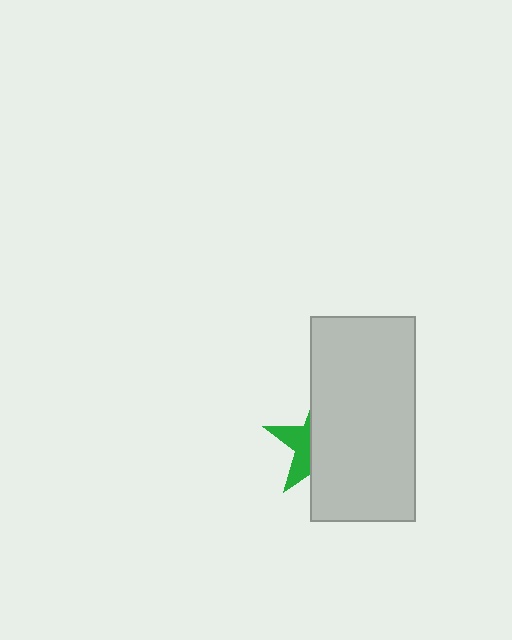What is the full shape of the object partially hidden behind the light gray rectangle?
The partially hidden object is a green star.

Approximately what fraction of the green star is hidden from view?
Roughly 66% of the green star is hidden behind the light gray rectangle.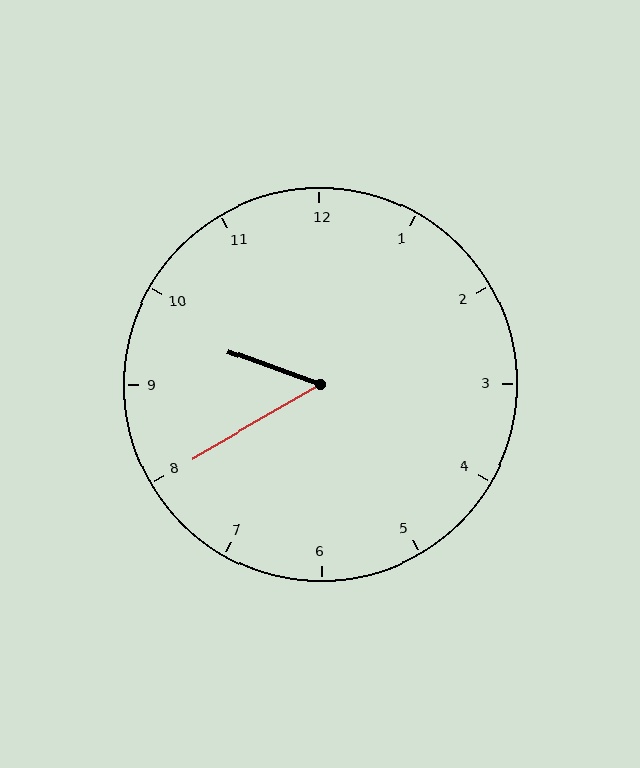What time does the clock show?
9:40.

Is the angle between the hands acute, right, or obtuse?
It is acute.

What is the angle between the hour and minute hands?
Approximately 50 degrees.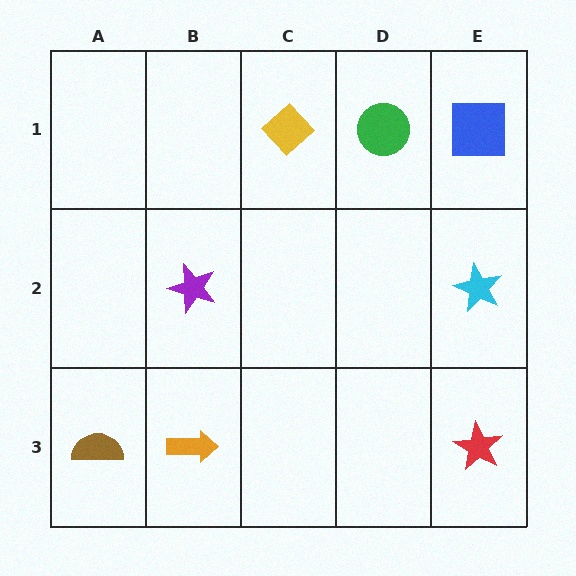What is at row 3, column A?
A brown semicircle.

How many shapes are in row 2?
2 shapes.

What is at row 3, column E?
A red star.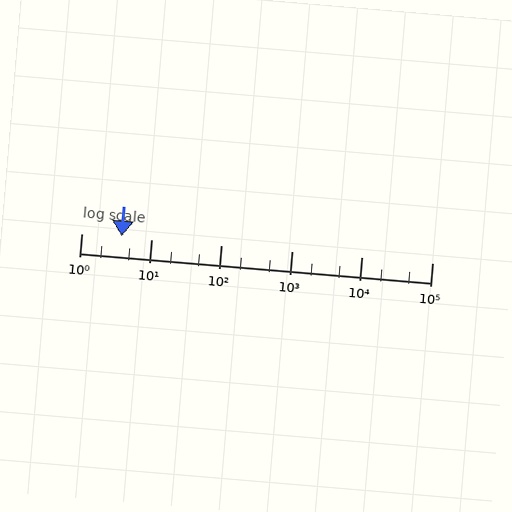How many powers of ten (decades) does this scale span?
The scale spans 5 decades, from 1 to 100000.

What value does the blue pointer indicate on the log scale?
The pointer indicates approximately 3.8.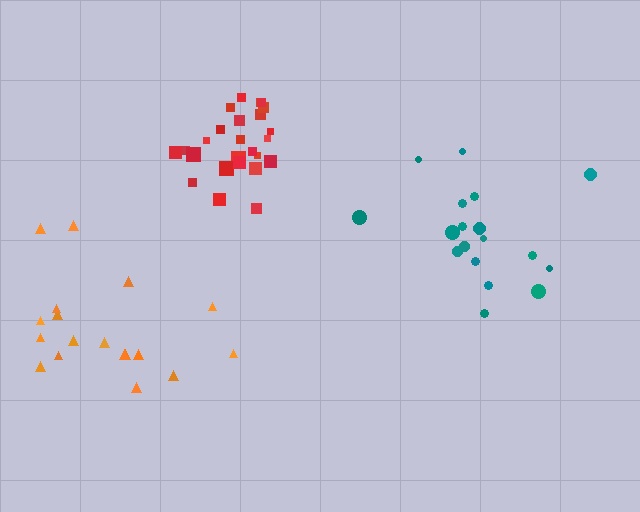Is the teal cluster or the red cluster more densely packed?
Red.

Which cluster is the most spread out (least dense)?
Orange.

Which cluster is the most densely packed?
Red.